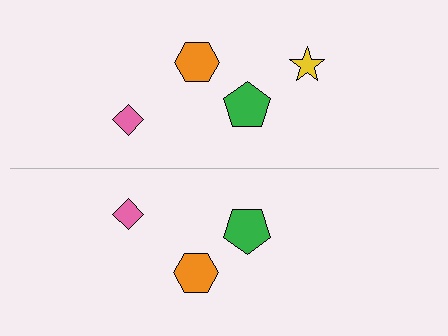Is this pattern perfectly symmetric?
No, the pattern is not perfectly symmetric. A yellow star is missing from the bottom side.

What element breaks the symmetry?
A yellow star is missing from the bottom side.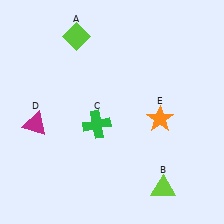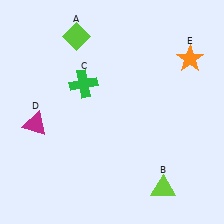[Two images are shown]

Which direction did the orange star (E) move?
The orange star (E) moved up.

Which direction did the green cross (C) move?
The green cross (C) moved up.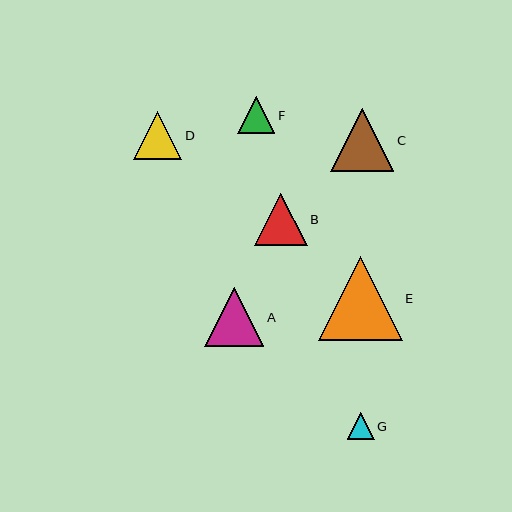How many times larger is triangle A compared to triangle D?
Triangle A is approximately 1.2 times the size of triangle D.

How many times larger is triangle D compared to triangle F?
Triangle D is approximately 1.3 times the size of triangle F.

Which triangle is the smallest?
Triangle G is the smallest with a size of approximately 27 pixels.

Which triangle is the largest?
Triangle E is the largest with a size of approximately 84 pixels.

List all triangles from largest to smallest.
From largest to smallest: E, C, A, B, D, F, G.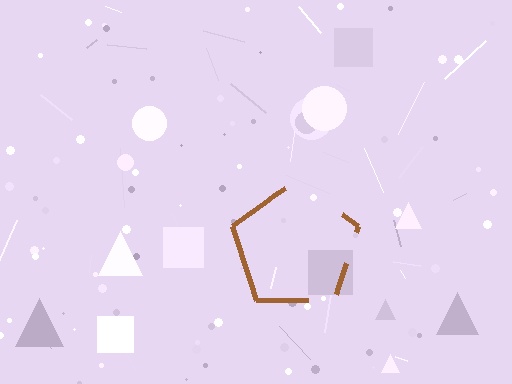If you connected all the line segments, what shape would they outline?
They would outline a pentagon.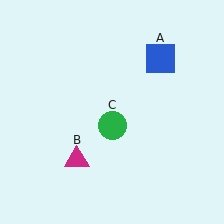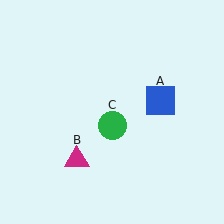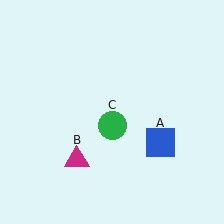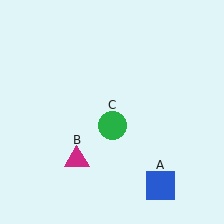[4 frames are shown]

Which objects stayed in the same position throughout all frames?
Magenta triangle (object B) and green circle (object C) remained stationary.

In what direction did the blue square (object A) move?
The blue square (object A) moved down.